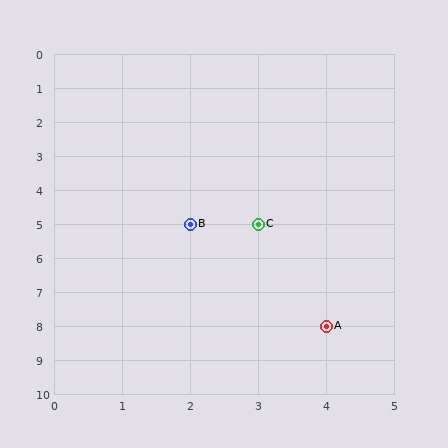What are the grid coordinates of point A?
Point A is at grid coordinates (4, 8).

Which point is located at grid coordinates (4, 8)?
Point A is at (4, 8).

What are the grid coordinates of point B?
Point B is at grid coordinates (2, 5).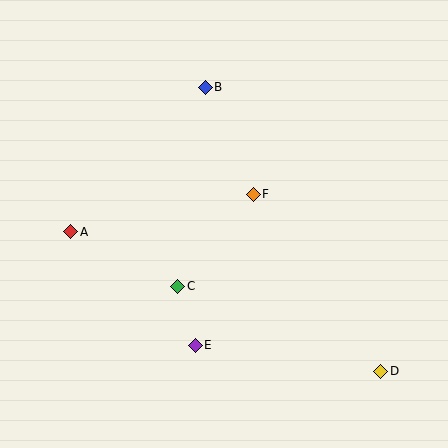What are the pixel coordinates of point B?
Point B is at (205, 87).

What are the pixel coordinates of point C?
Point C is at (178, 286).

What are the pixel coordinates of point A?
Point A is at (71, 232).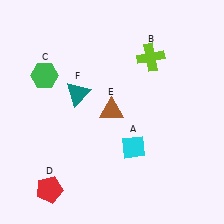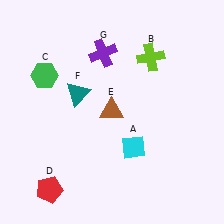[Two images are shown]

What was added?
A purple cross (G) was added in Image 2.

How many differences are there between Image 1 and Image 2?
There is 1 difference between the two images.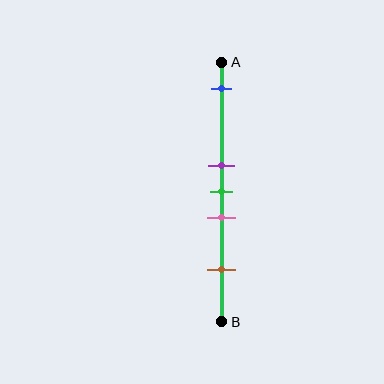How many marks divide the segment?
There are 5 marks dividing the segment.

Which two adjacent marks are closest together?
The purple and green marks are the closest adjacent pair.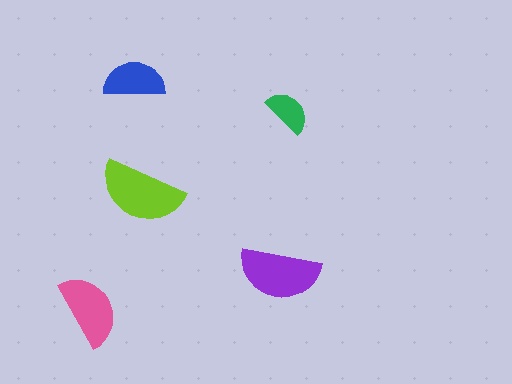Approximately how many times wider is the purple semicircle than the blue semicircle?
About 1.5 times wider.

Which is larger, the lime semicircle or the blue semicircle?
The lime one.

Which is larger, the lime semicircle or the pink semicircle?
The lime one.